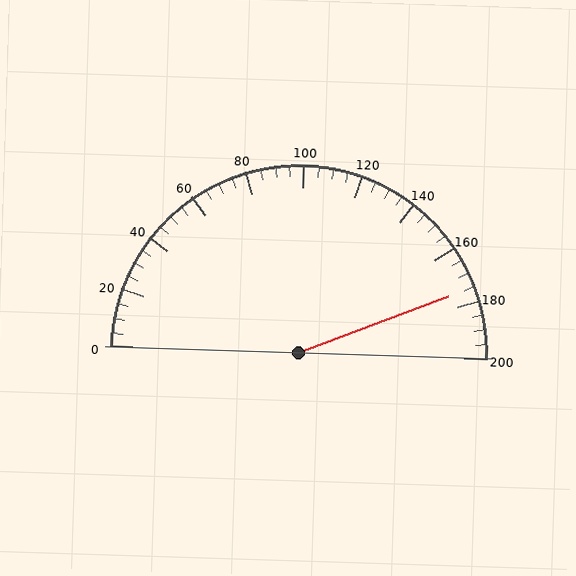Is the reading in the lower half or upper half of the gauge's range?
The reading is in the upper half of the range (0 to 200).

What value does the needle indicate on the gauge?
The needle indicates approximately 175.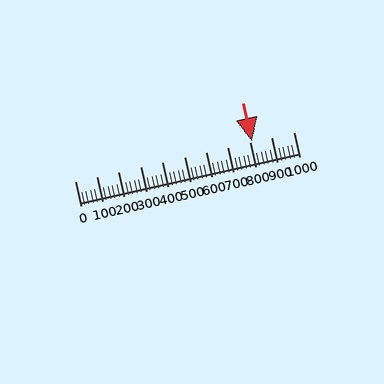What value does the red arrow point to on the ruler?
The red arrow points to approximately 811.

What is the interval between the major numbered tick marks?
The major tick marks are spaced 100 units apart.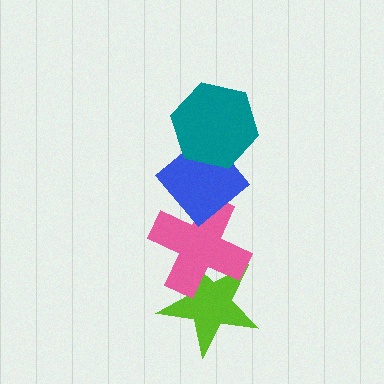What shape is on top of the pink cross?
The blue diamond is on top of the pink cross.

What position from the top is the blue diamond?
The blue diamond is 2nd from the top.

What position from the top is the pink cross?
The pink cross is 3rd from the top.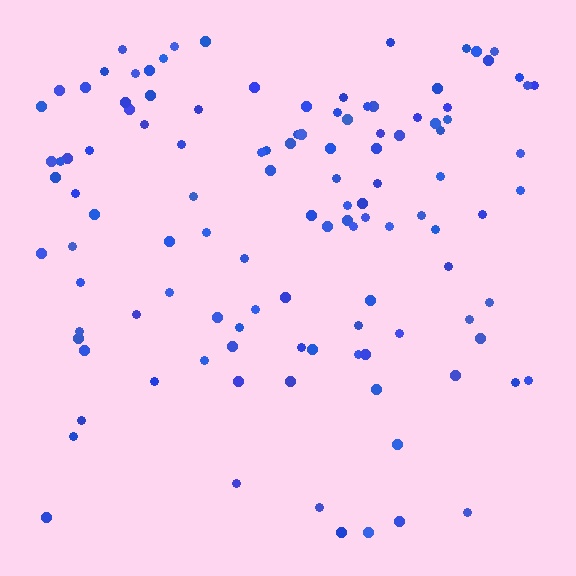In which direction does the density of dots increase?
From bottom to top, with the top side densest.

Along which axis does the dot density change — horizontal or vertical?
Vertical.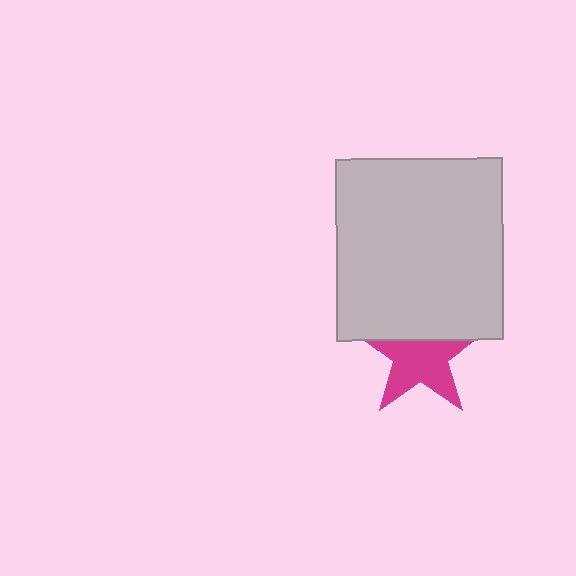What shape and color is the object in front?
The object in front is a light gray rectangle.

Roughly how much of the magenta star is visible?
Most of it is visible (roughly 65%).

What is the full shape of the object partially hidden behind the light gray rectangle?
The partially hidden object is a magenta star.